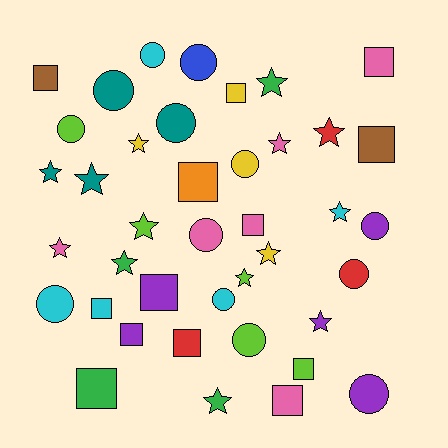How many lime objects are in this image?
There are 5 lime objects.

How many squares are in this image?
There are 13 squares.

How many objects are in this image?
There are 40 objects.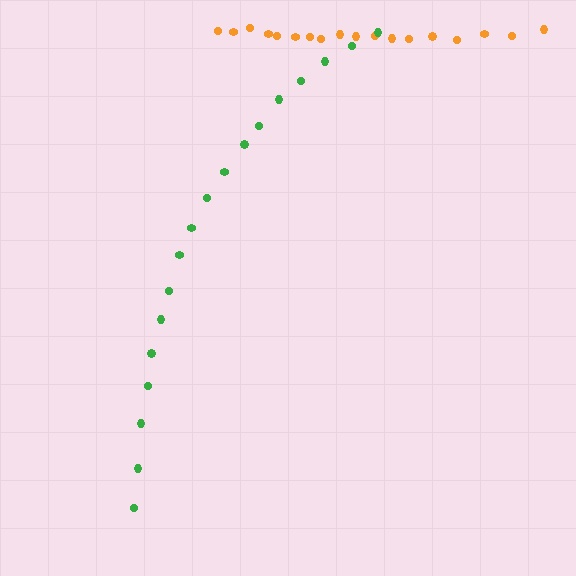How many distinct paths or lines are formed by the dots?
There are 2 distinct paths.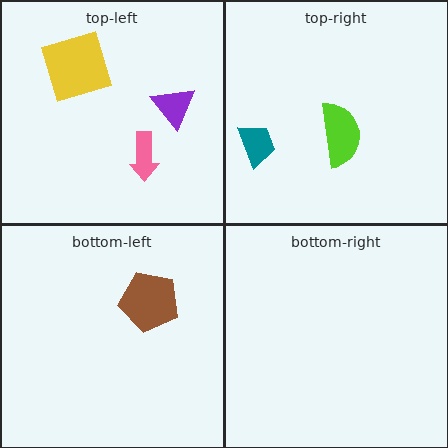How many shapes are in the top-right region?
2.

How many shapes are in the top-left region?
3.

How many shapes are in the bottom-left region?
1.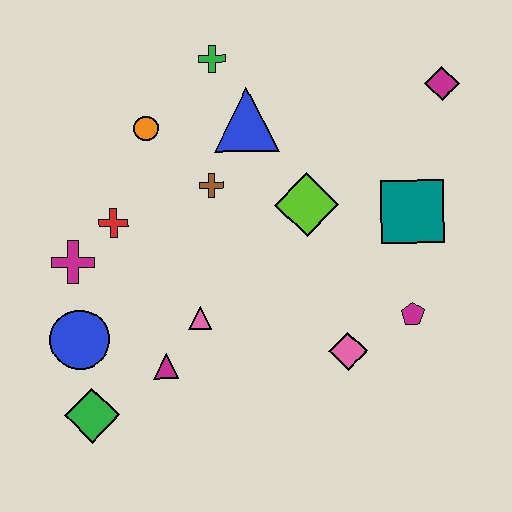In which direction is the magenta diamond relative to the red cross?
The magenta diamond is to the right of the red cross.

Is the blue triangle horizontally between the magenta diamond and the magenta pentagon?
No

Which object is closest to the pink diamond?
The magenta pentagon is closest to the pink diamond.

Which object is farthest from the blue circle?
The magenta diamond is farthest from the blue circle.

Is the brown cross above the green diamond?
Yes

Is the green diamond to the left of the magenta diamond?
Yes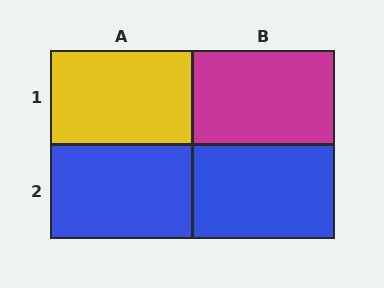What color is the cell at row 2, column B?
Blue.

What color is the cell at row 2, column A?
Blue.